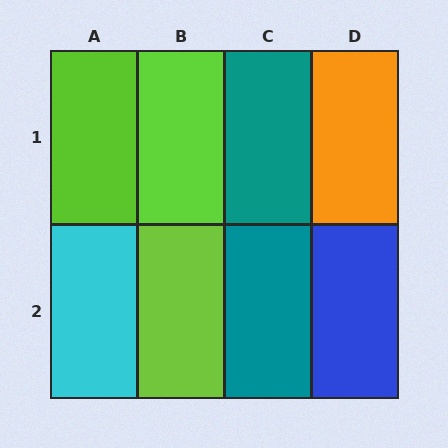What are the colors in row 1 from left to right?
Lime, lime, teal, orange.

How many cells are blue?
1 cell is blue.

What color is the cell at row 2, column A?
Cyan.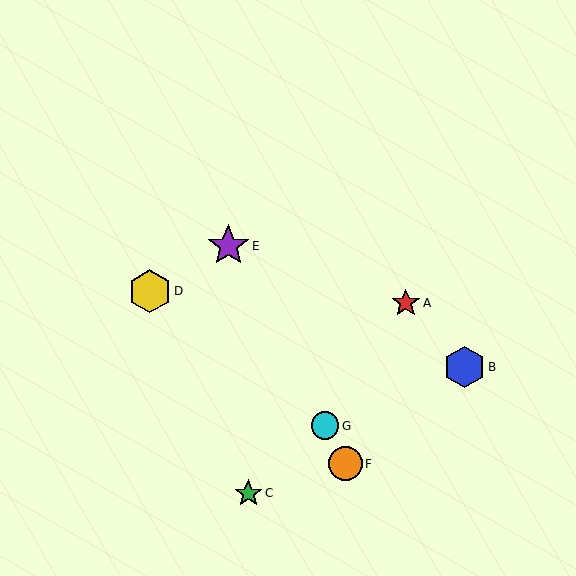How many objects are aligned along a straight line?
3 objects (E, F, G) are aligned along a straight line.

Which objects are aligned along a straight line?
Objects E, F, G are aligned along a straight line.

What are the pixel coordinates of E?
Object E is at (228, 246).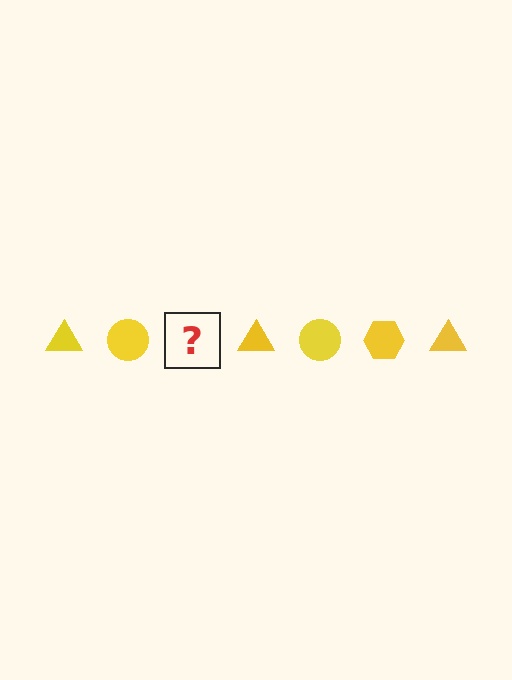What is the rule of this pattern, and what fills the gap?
The rule is that the pattern cycles through triangle, circle, hexagon shapes in yellow. The gap should be filled with a yellow hexagon.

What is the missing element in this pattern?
The missing element is a yellow hexagon.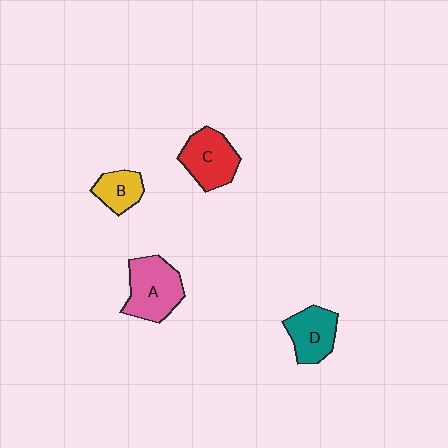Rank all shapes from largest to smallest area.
From largest to smallest: A (pink), C (red), D (teal), B (yellow).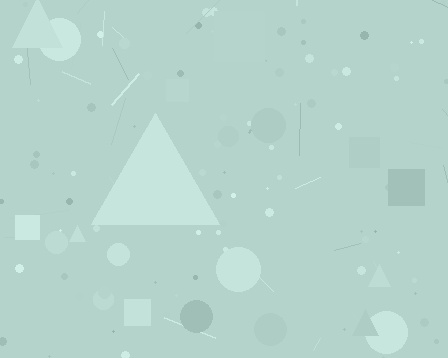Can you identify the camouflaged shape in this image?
The camouflaged shape is a triangle.